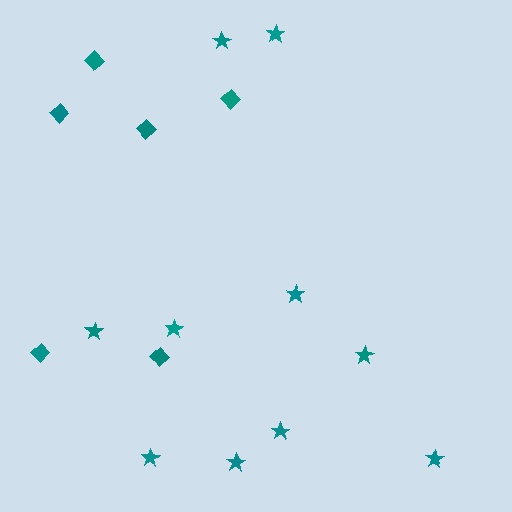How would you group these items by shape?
There are 2 groups: one group of stars (10) and one group of diamonds (6).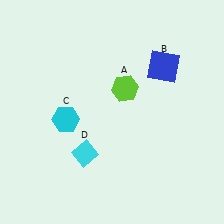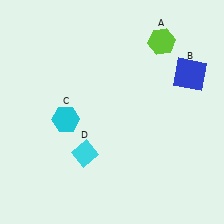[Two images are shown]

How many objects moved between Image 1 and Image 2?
2 objects moved between the two images.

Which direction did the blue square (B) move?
The blue square (B) moved right.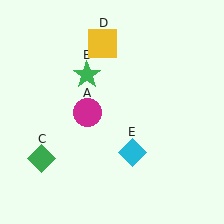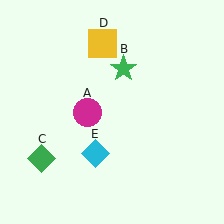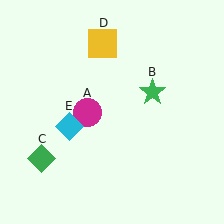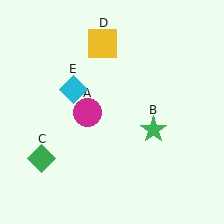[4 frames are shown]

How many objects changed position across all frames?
2 objects changed position: green star (object B), cyan diamond (object E).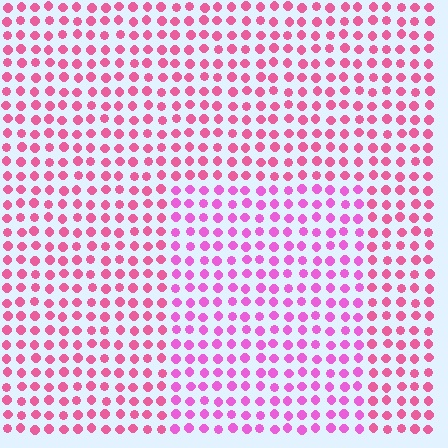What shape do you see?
I see a rectangle.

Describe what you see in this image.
The image is filled with small pink elements in a uniform arrangement. A rectangle-shaped region is visible where the elements are tinted to a slightly different hue, forming a subtle color boundary.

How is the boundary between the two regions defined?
The boundary is defined purely by a slight shift in hue (about 25 degrees). Spacing, size, and orientation are identical on both sides.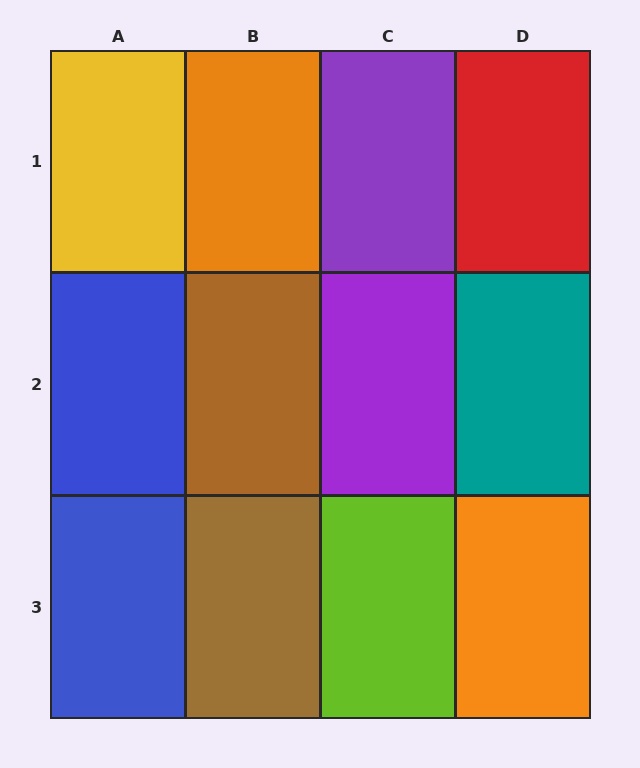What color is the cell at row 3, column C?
Lime.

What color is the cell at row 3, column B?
Brown.